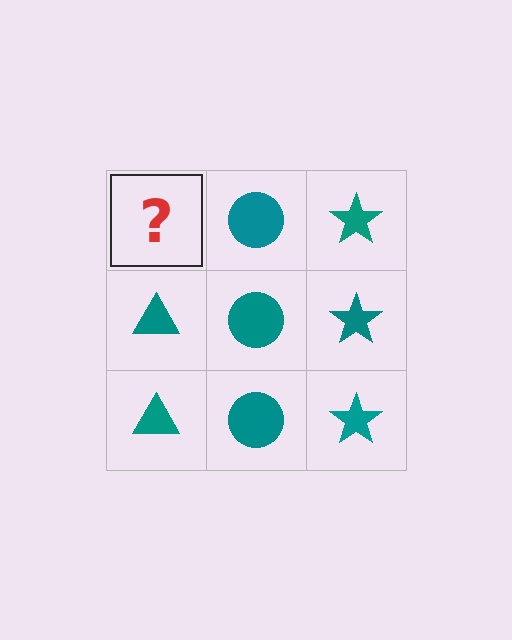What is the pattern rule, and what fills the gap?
The rule is that each column has a consistent shape. The gap should be filled with a teal triangle.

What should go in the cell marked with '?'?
The missing cell should contain a teal triangle.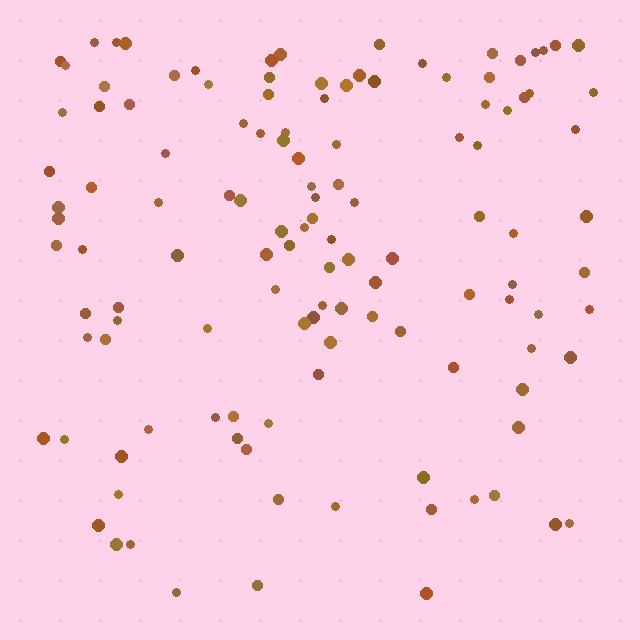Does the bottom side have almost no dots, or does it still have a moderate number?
Still a moderate number, just noticeably fewer than the top.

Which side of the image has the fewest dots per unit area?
The bottom.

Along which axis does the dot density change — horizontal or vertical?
Vertical.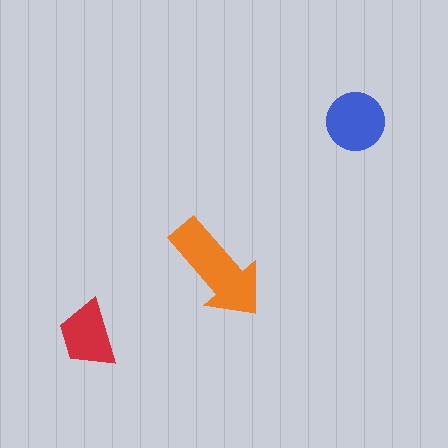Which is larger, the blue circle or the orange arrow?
The orange arrow.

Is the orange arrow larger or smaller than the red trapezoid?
Larger.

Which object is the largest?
The orange arrow.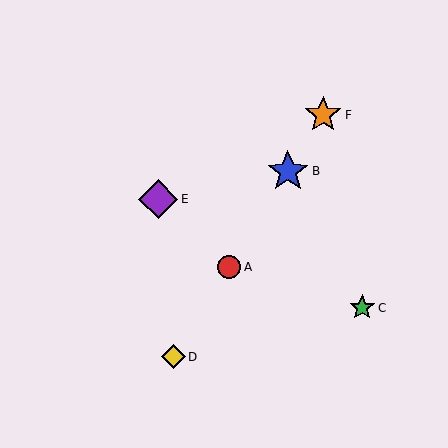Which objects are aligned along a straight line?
Objects A, B, D, F are aligned along a straight line.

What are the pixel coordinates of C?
Object C is at (362, 308).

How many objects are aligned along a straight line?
4 objects (A, B, D, F) are aligned along a straight line.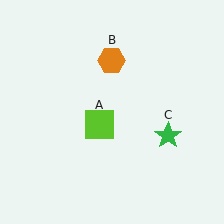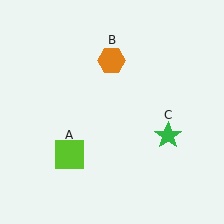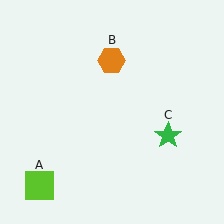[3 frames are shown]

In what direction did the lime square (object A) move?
The lime square (object A) moved down and to the left.